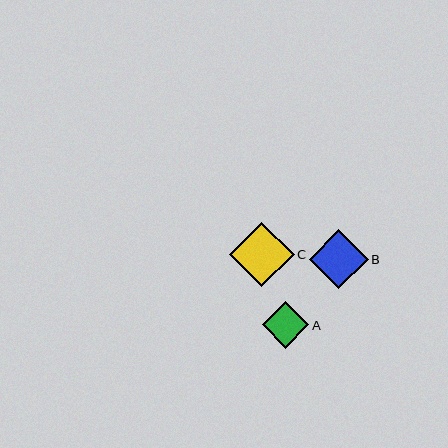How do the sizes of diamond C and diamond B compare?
Diamond C and diamond B are approximately the same size.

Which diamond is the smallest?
Diamond A is the smallest with a size of approximately 47 pixels.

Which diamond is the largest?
Diamond C is the largest with a size of approximately 64 pixels.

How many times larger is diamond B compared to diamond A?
Diamond B is approximately 1.3 times the size of diamond A.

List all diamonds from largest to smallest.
From largest to smallest: C, B, A.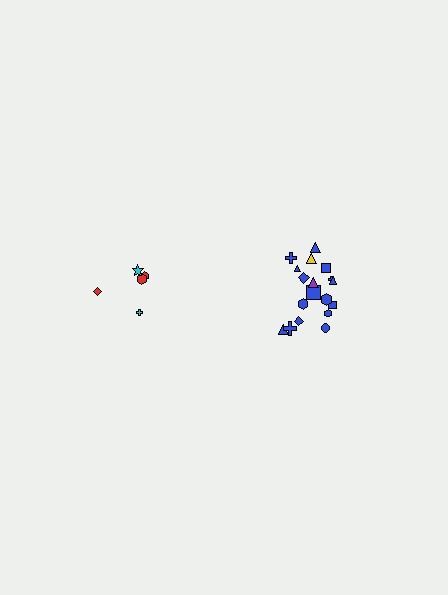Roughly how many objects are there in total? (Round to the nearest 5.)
Roughly 25 objects in total.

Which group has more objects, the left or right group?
The right group.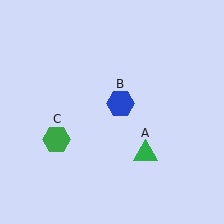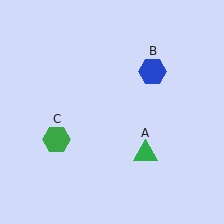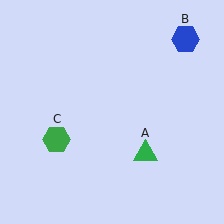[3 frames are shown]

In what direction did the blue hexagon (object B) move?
The blue hexagon (object B) moved up and to the right.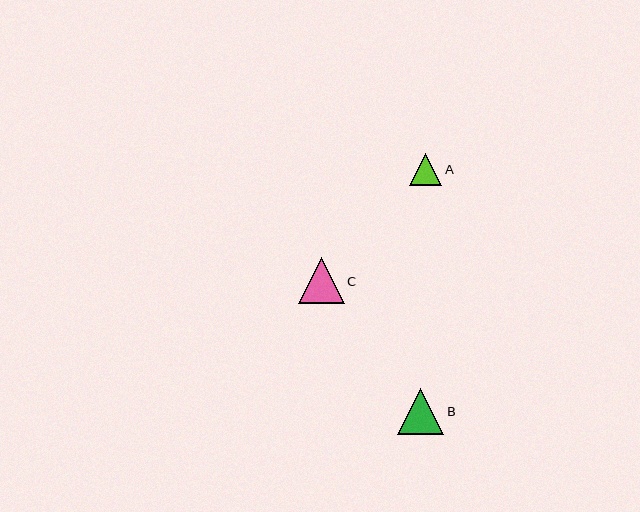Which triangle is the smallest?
Triangle A is the smallest with a size of approximately 32 pixels.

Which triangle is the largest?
Triangle C is the largest with a size of approximately 46 pixels.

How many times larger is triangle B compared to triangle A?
Triangle B is approximately 1.4 times the size of triangle A.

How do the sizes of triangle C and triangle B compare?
Triangle C and triangle B are approximately the same size.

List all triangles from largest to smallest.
From largest to smallest: C, B, A.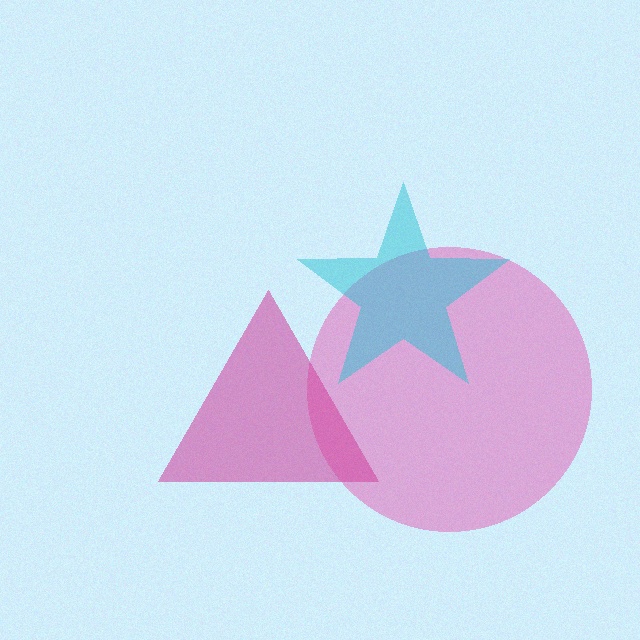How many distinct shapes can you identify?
There are 3 distinct shapes: a pink circle, a cyan star, a magenta triangle.